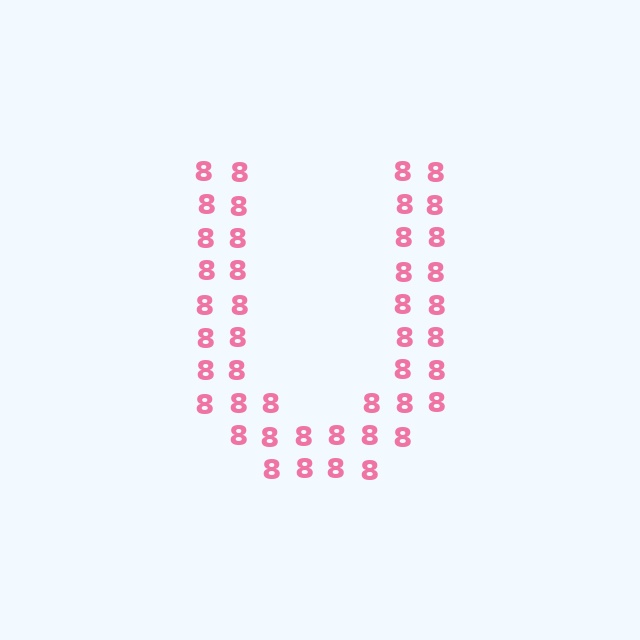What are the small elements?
The small elements are digit 8's.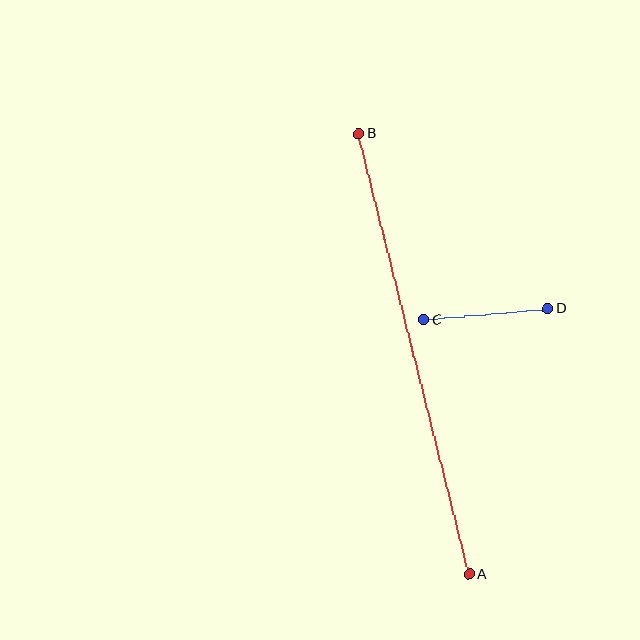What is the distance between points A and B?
The distance is approximately 454 pixels.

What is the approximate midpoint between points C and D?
The midpoint is at approximately (486, 314) pixels.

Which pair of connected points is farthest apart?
Points A and B are farthest apart.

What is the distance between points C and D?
The distance is approximately 124 pixels.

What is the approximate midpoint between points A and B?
The midpoint is at approximately (414, 354) pixels.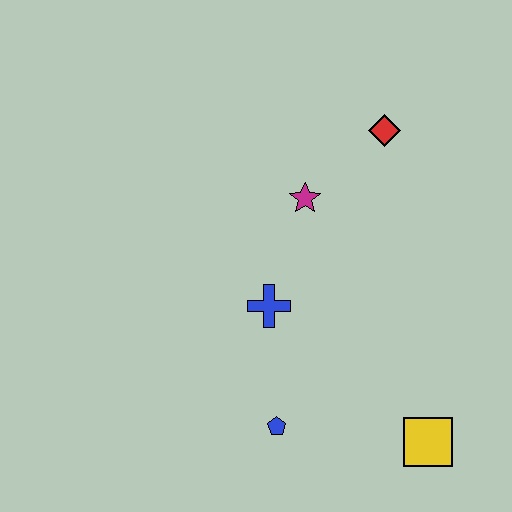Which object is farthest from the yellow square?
The red diamond is farthest from the yellow square.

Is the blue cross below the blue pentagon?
No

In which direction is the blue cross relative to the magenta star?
The blue cross is below the magenta star.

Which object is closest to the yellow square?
The blue pentagon is closest to the yellow square.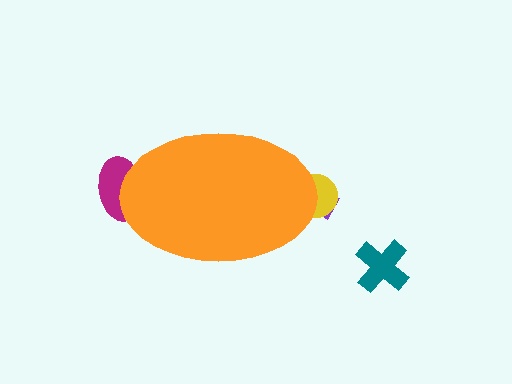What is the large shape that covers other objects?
An orange ellipse.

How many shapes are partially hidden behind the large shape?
3 shapes are partially hidden.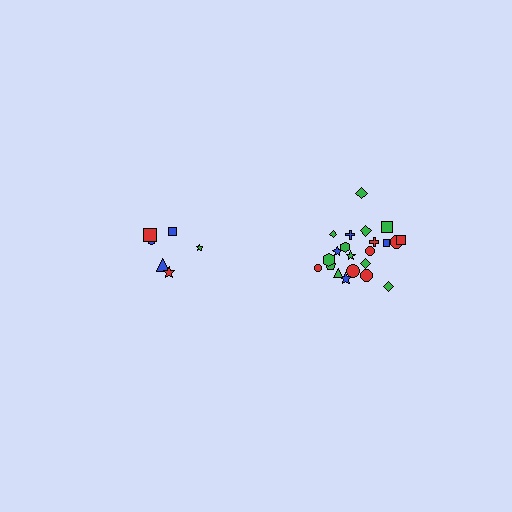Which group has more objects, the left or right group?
The right group.